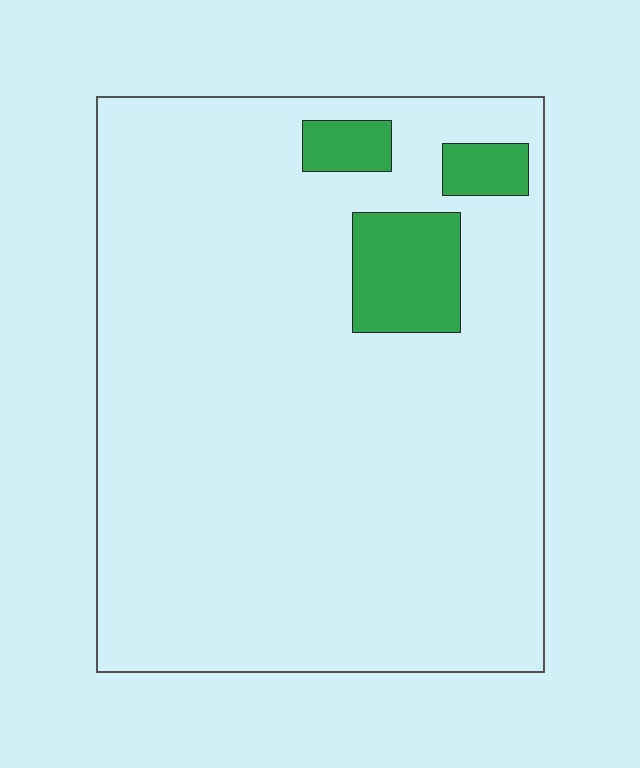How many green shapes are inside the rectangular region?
3.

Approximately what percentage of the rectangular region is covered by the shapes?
Approximately 10%.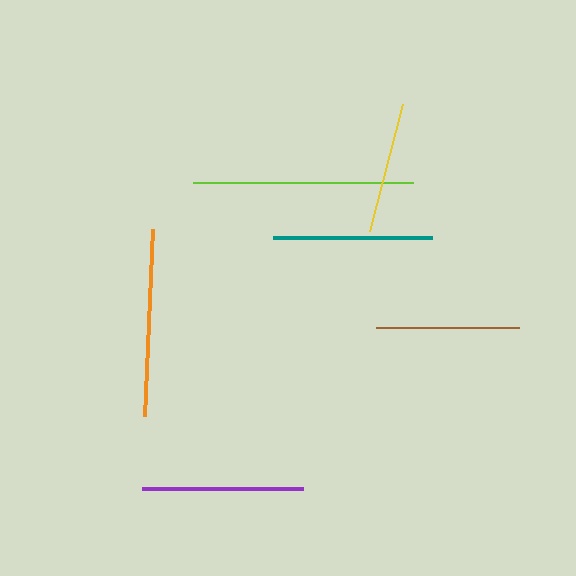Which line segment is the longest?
The lime line is the longest at approximately 220 pixels.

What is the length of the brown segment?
The brown segment is approximately 143 pixels long.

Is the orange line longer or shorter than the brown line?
The orange line is longer than the brown line.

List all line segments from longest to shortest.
From longest to shortest: lime, orange, purple, teal, brown, yellow.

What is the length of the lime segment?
The lime segment is approximately 220 pixels long.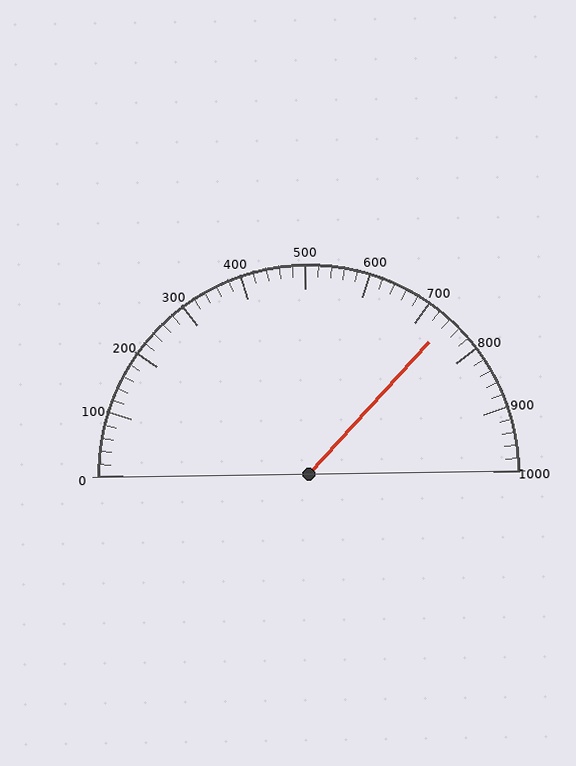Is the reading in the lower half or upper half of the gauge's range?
The reading is in the upper half of the range (0 to 1000).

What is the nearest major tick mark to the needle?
The nearest major tick mark is 700.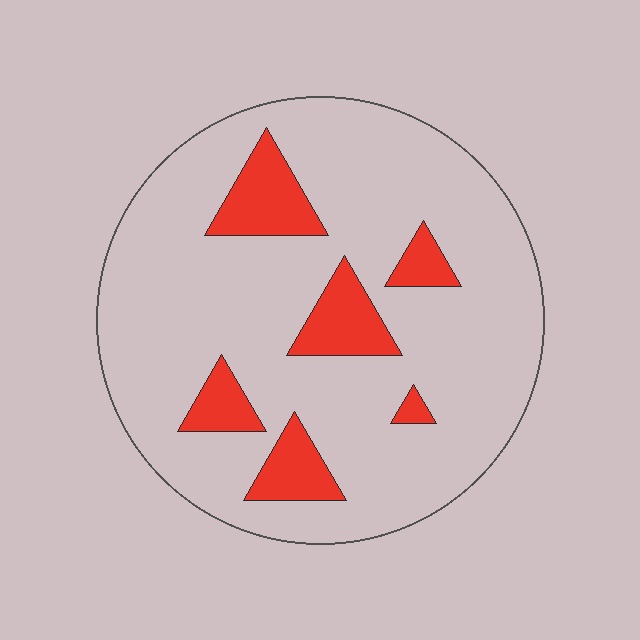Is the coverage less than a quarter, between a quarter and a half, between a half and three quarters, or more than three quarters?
Less than a quarter.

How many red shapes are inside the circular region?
6.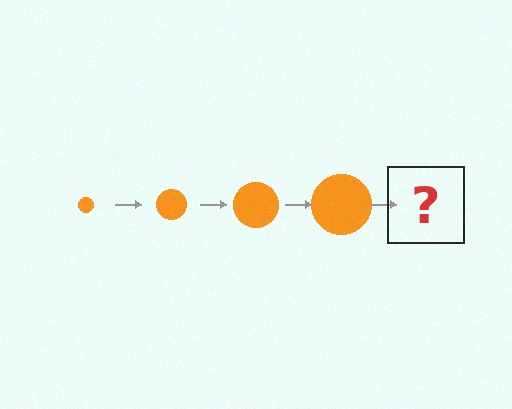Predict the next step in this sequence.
The next step is an orange circle, larger than the previous one.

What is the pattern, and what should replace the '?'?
The pattern is that the circle gets progressively larger each step. The '?' should be an orange circle, larger than the previous one.